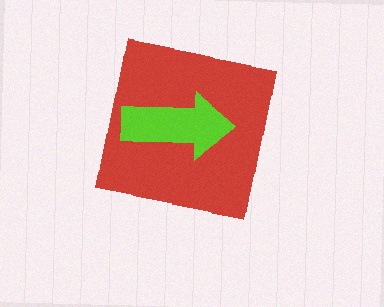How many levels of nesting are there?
2.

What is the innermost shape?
The lime arrow.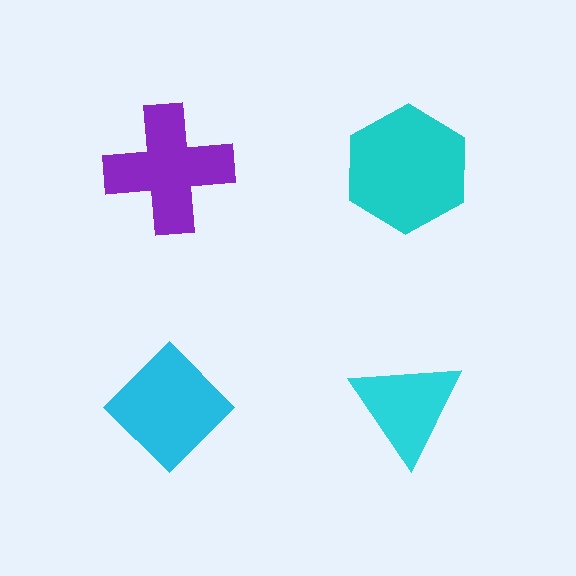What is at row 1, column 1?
A purple cross.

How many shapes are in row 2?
2 shapes.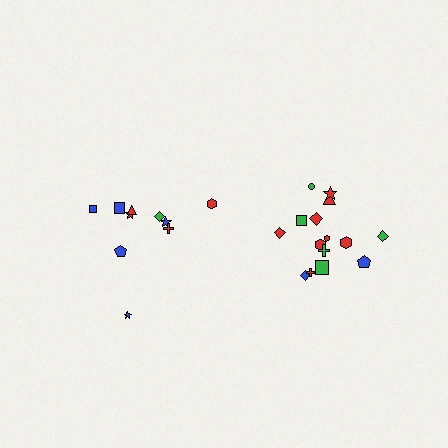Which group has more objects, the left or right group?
The right group.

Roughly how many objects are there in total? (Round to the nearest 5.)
Roughly 25 objects in total.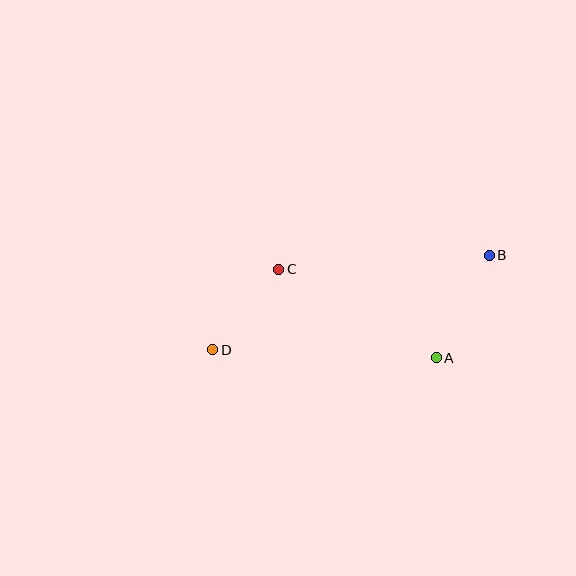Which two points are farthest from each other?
Points B and D are farthest from each other.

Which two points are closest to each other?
Points C and D are closest to each other.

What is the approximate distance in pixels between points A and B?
The distance between A and B is approximately 116 pixels.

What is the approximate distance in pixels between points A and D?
The distance between A and D is approximately 224 pixels.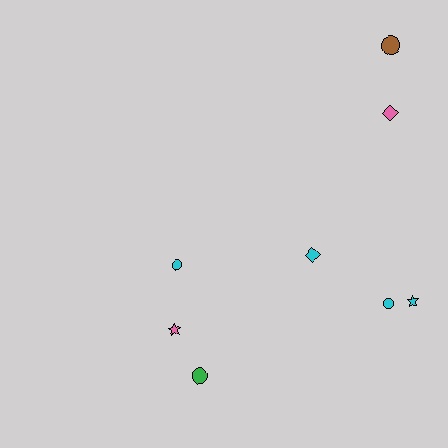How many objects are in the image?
There are 8 objects.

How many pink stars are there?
There is 1 pink star.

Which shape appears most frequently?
Circle, with 4 objects.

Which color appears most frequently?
Cyan, with 4 objects.